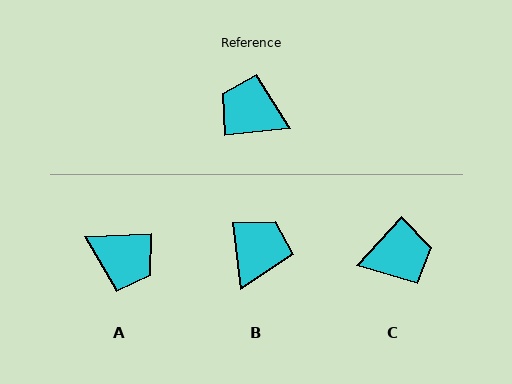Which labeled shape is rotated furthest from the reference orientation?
A, about 177 degrees away.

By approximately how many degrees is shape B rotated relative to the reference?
Approximately 90 degrees clockwise.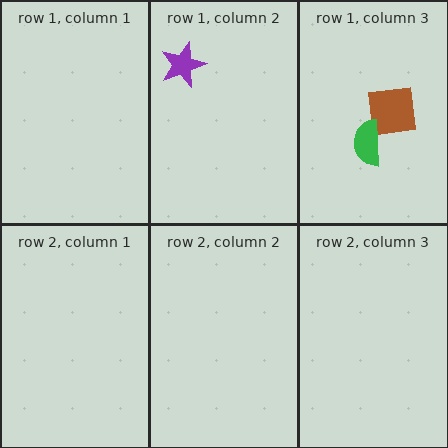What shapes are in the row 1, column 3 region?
The brown square, the green semicircle.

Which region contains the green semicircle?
The row 1, column 3 region.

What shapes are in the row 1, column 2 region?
The purple star.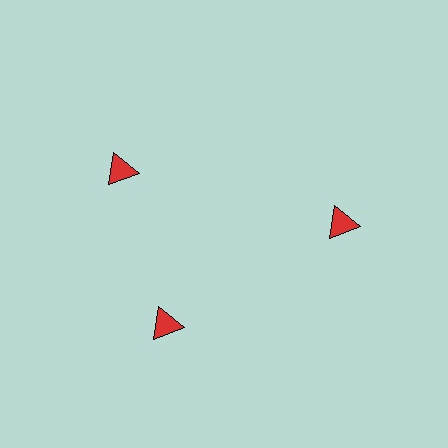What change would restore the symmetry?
The symmetry would be restored by rotating it back into even spacing with its neighbors so that all 3 triangles sit at equal angles and equal distance from the center.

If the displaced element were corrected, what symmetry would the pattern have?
It would have 3-fold rotational symmetry — the pattern would map onto itself every 120 degrees.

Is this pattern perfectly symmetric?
No. The 3 red triangles are arranged in a ring, but one element near the 11 o'clock position is rotated out of alignment along the ring, breaking the 3-fold rotational symmetry.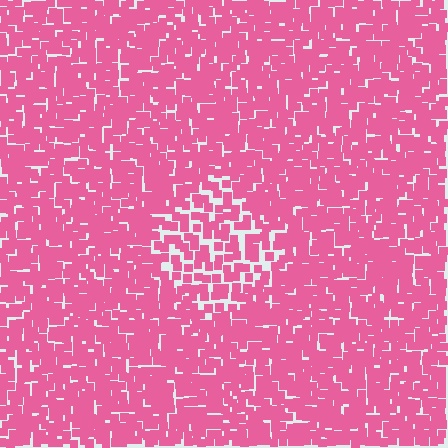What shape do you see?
I see a diamond.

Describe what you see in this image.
The image contains small pink elements arranged at two different densities. A diamond-shaped region is visible where the elements are less densely packed than the surrounding area.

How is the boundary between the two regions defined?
The boundary is defined by a change in element density (approximately 1.6x ratio). All elements are the same color, size, and shape.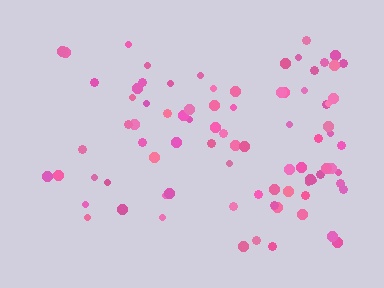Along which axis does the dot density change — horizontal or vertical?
Horizontal.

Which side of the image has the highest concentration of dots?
The right.